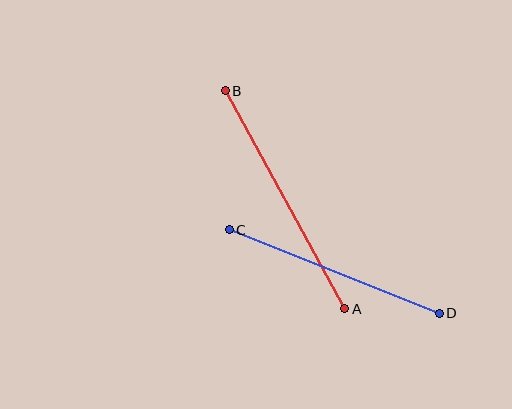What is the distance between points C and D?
The distance is approximately 226 pixels.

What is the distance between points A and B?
The distance is approximately 249 pixels.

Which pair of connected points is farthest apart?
Points A and B are farthest apart.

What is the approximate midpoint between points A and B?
The midpoint is at approximately (285, 200) pixels.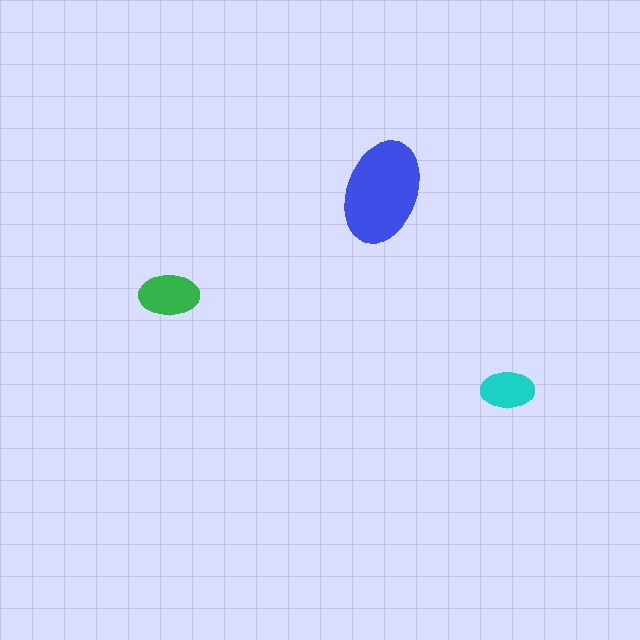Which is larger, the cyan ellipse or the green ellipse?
The green one.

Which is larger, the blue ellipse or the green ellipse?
The blue one.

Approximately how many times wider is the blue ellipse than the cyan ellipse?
About 2 times wider.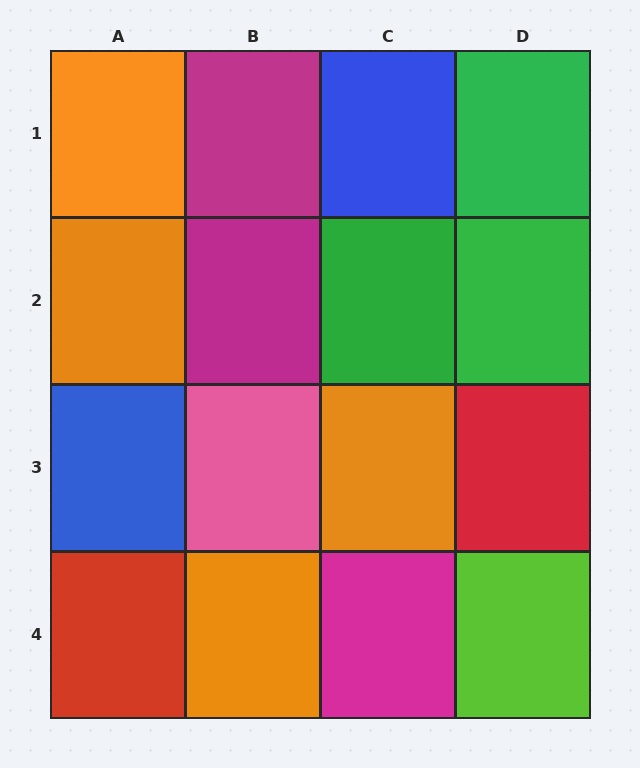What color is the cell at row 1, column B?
Magenta.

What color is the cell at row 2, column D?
Green.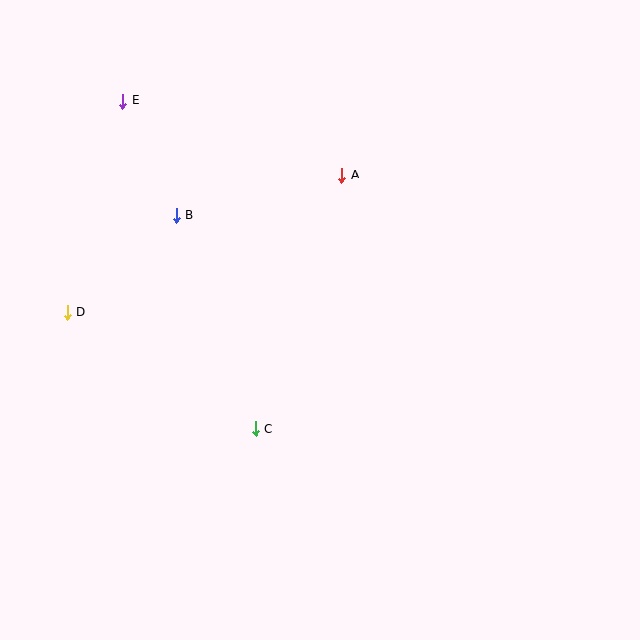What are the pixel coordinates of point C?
Point C is at (256, 428).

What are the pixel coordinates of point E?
Point E is at (123, 101).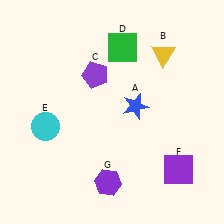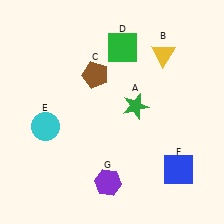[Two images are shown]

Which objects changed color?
A changed from blue to green. C changed from purple to brown. F changed from purple to blue.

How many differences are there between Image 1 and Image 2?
There are 3 differences between the two images.